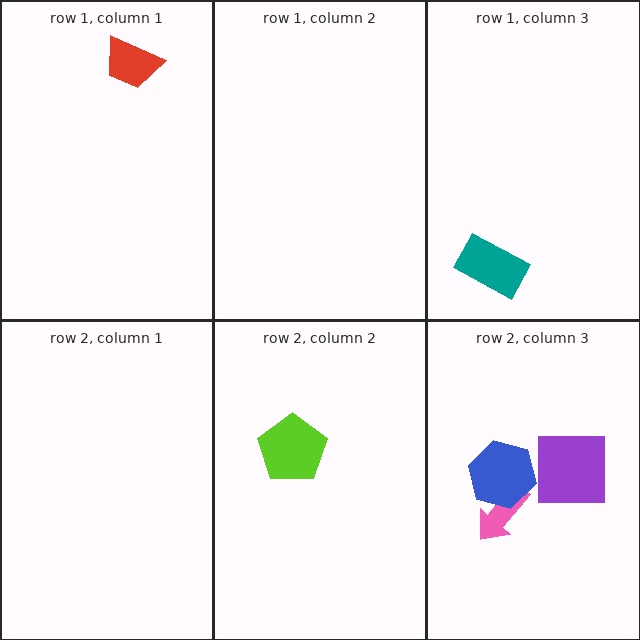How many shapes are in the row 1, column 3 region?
1.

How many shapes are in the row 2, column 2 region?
1.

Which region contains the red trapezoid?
The row 1, column 1 region.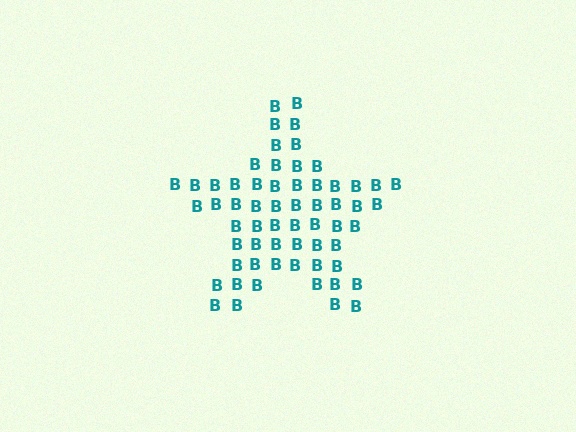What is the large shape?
The large shape is a star.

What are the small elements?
The small elements are letter B's.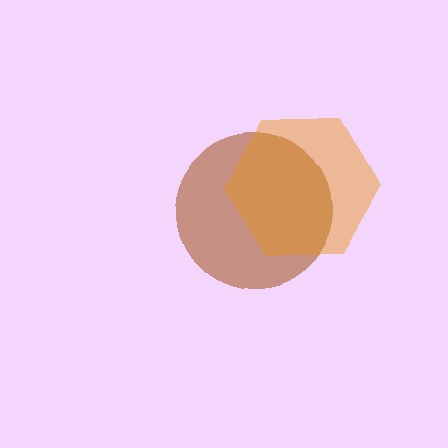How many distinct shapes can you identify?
There are 2 distinct shapes: a brown circle, an orange hexagon.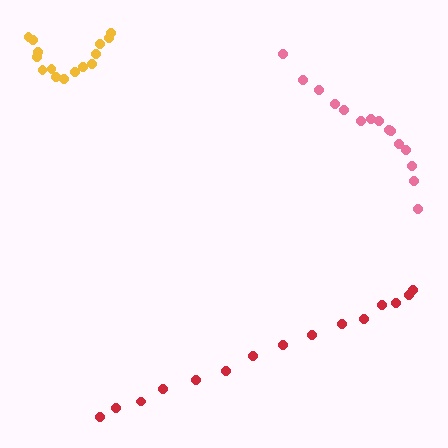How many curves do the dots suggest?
There are 3 distinct paths.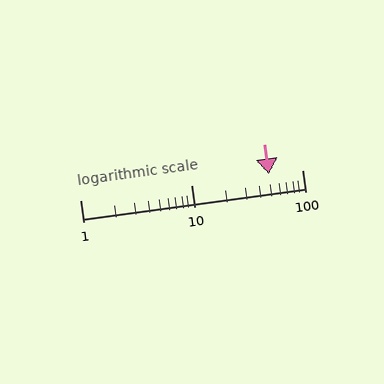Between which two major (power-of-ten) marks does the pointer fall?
The pointer is between 10 and 100.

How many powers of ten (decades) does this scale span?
The scale spans 2 decades, from 1 to 100.